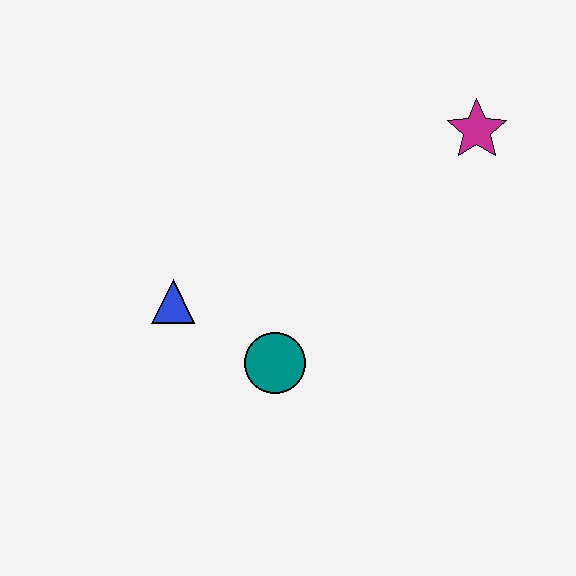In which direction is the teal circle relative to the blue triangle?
The teal circle is to the right of the blue triangle.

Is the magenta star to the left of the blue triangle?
No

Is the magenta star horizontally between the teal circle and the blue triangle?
No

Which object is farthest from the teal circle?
The magenta star is farthest from the teal circle.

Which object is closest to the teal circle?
The blue triangle is closest to the teal circle.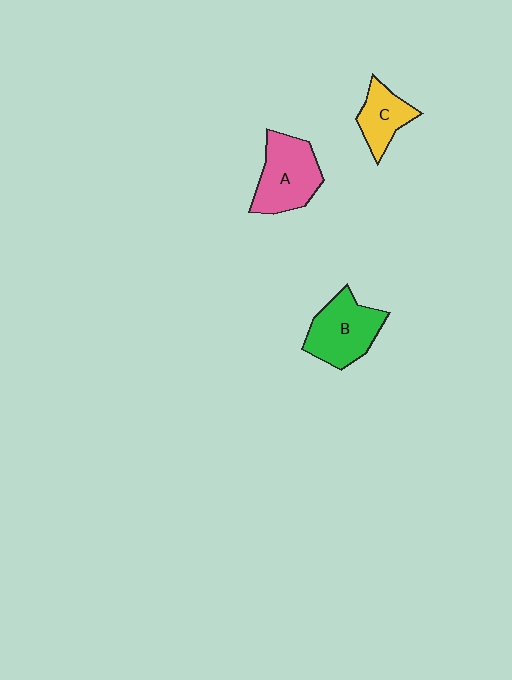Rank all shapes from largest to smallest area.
From largest to smallest: A (pink), B (green), C (yellow).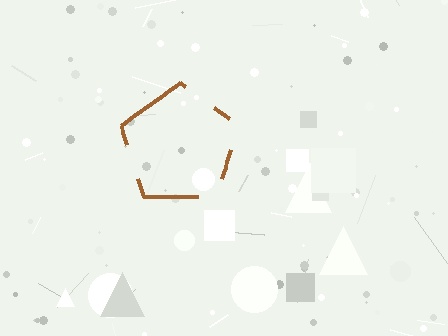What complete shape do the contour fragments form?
The contour fragments form a pentagon.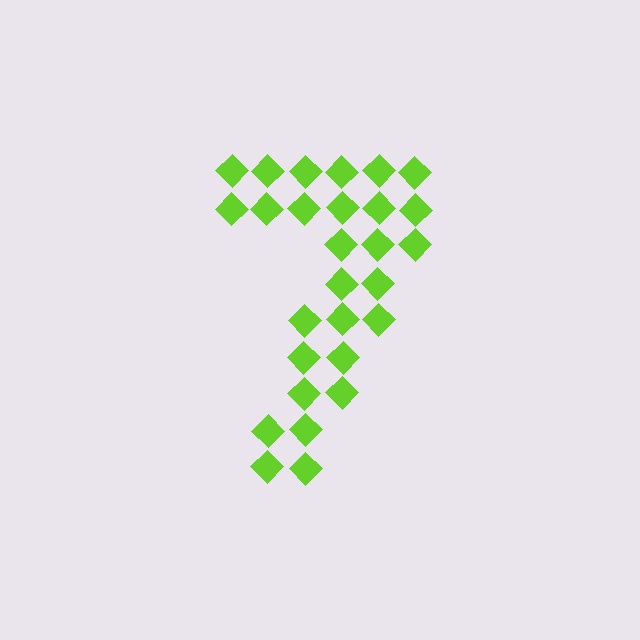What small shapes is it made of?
It is made of small diamonds.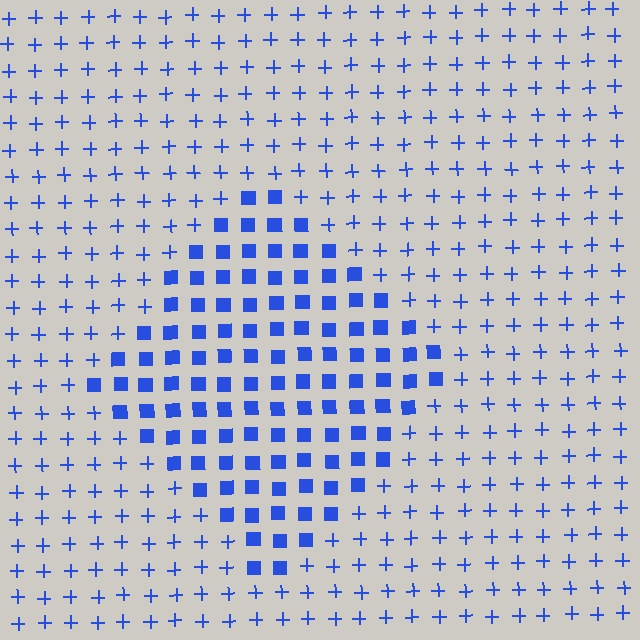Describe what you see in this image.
The image is filled with small blue elements arranged in a uniform grid. A diamond-shaped region contains squares, while the surrounding area contains plus signs. The boundary is defined purely by the change in element shape.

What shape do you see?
I see a diamond.